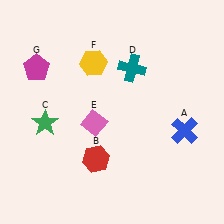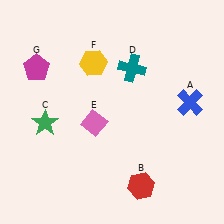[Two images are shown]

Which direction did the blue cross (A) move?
The blue cross (A) moved up.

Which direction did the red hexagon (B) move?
The red hexagon (B) moved right.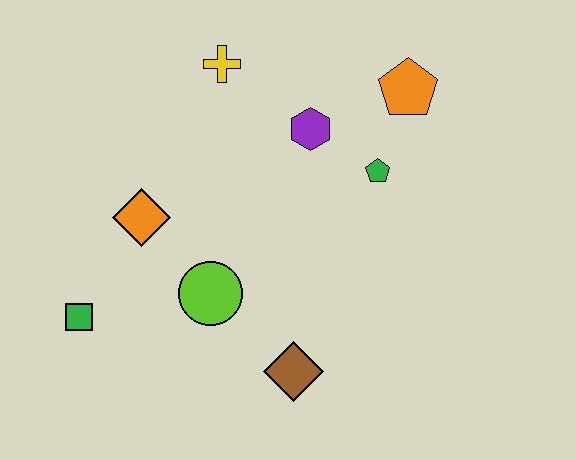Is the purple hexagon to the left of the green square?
No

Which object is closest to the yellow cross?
The purple hexagon is closest to the yellow cross.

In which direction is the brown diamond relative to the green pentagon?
The brown diamond is below the green pentagon.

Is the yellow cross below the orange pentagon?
No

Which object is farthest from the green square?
The orange pentagon is farthest from the green square.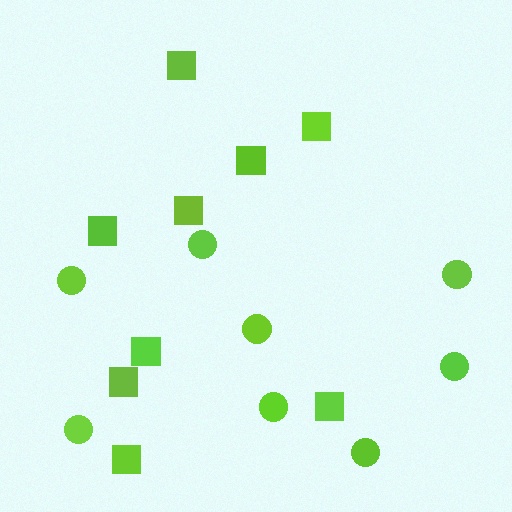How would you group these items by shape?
There are 2 groups: one group of squares (9) and one group of circles (8).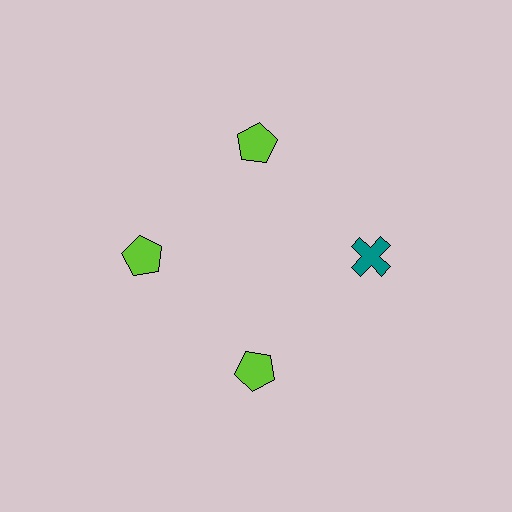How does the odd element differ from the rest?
It differs in both color (teal instead of lime) and shape (cross instead of pentagon).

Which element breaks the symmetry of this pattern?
The teal cross at roughly the 3 o'clock position breaks the symmetry. All other shapes are lime pentagons.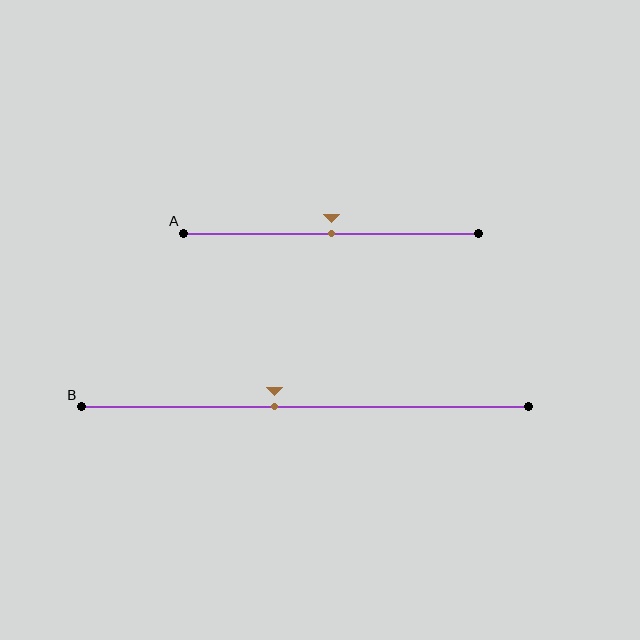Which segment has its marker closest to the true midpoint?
Segment A has its marker closest to the true midpoint.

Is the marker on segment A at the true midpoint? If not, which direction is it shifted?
Yes, the marker on segment A is at the true midpoint.